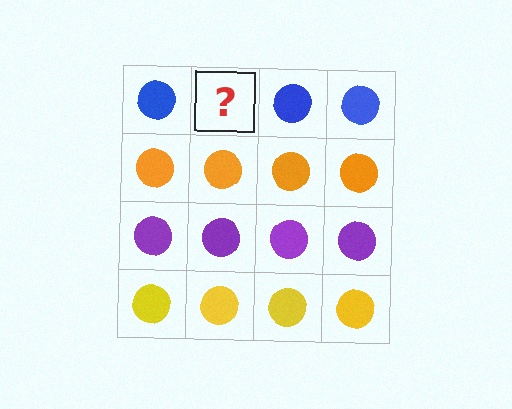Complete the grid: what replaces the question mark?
The question mark should be replaced with a blue circle.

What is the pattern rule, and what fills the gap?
The rule is that each row has a consistent color. The gap should be filled with a blue circle.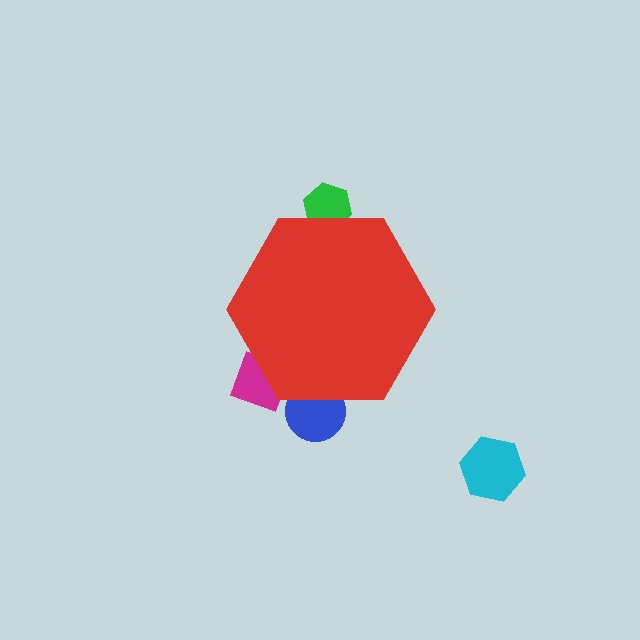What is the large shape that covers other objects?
A red hexagon.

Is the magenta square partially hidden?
Yes, the magenta square is partially hidden behind the red hexagon.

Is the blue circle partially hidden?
Yes, the blue circle is partially hidden behind the red hexagon.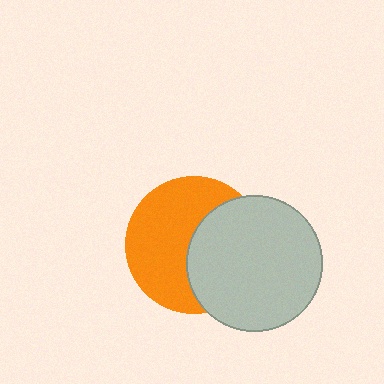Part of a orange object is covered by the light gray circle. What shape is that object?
It is a circle.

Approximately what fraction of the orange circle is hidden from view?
Roughly 43% of the orange circle is hidden behind the light gray circle.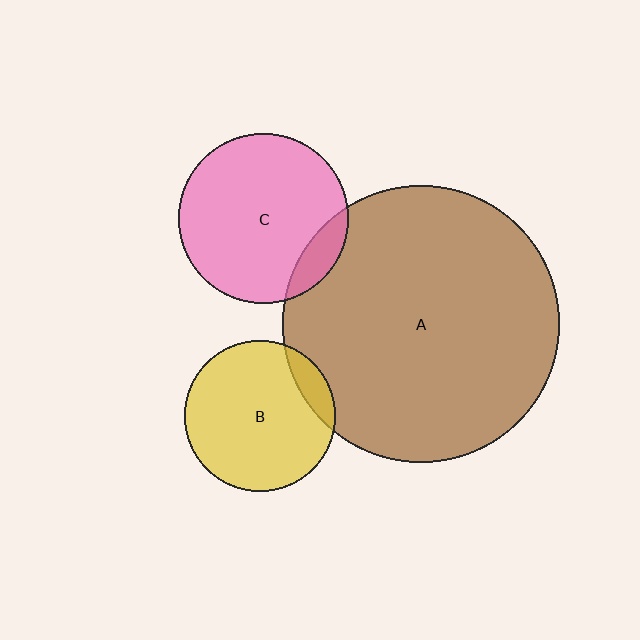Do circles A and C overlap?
Yes.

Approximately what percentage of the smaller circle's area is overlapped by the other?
Approximately 10%.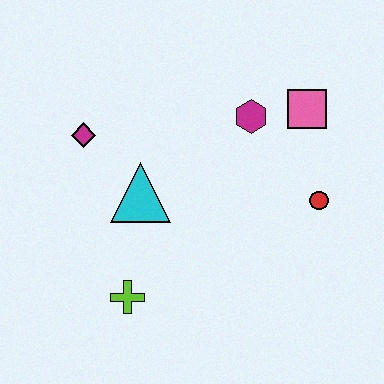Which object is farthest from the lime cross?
The pink square is farthest from the lime cross.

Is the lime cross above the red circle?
No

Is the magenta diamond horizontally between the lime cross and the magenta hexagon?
No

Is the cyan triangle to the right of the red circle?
No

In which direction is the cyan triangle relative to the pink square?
The cyan triangle is to the left of the pink square.